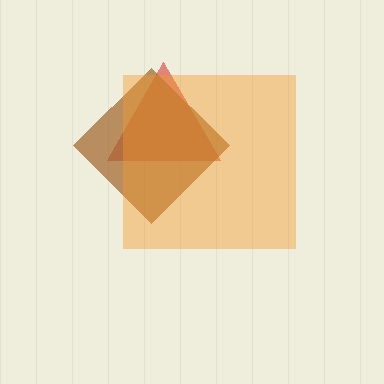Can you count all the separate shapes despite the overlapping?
Yes, there are 3 separate shapes.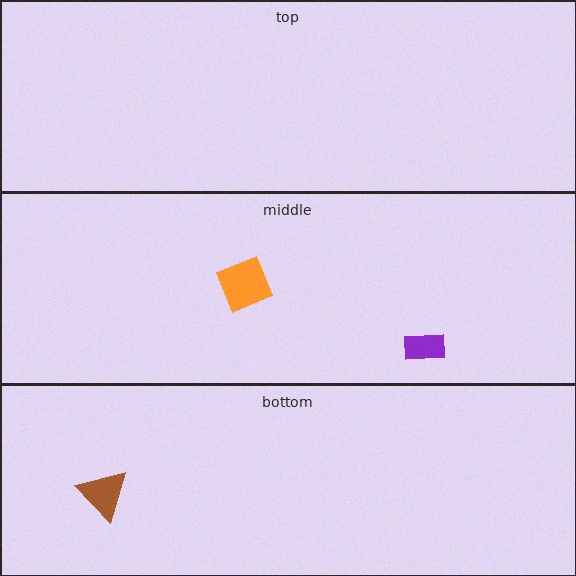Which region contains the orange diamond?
The middle region.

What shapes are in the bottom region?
The brown triangle.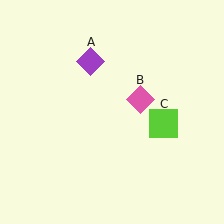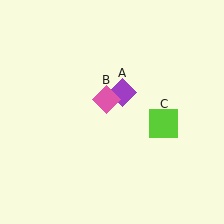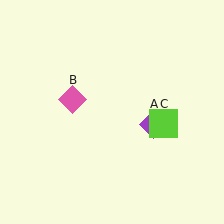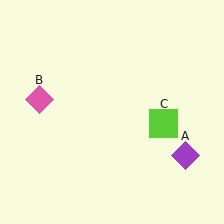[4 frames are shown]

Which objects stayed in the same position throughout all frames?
Lime square (object C) remained stationary.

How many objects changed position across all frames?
2 objects changed position: purple diamond (object A), pink diamond (object B).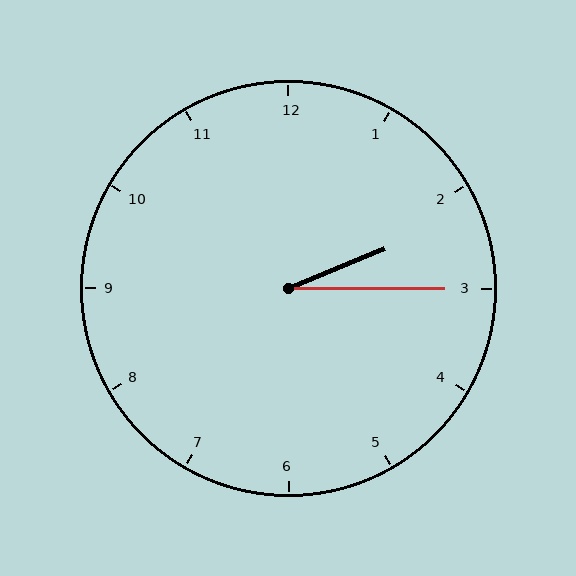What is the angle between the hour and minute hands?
Approximately 22 degrees.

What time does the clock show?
2:15.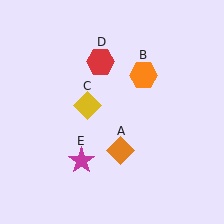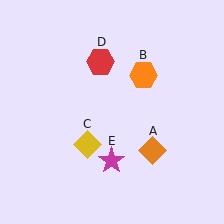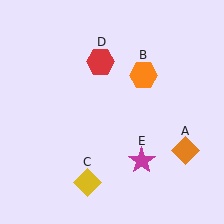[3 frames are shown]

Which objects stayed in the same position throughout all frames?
Orange hexagon (object B) and red hexagon (object D) remained stationary.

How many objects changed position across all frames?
3 objects changed position: orange diamond (object A), yellow diamond (object C), magenta star (object E).